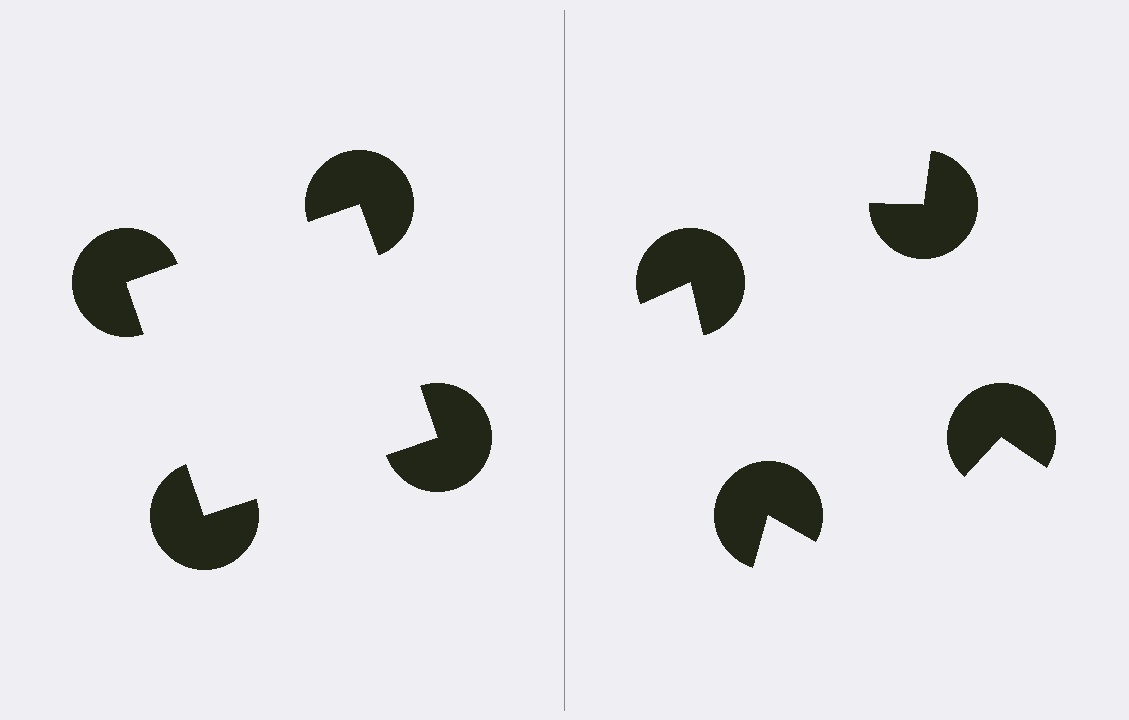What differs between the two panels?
The pac-man discs are positioned identically on both sides; only the wedge orientations differ. On the left they align to a square; on the right they are misaligned.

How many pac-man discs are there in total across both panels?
8 — 4 on each side.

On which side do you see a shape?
An illusory square appears on the left side. On the right side the wedge cuts are rotated, so no coherent shape forms.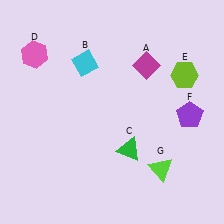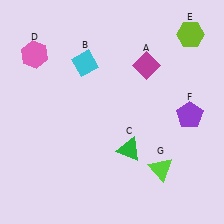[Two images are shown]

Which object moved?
The lime hexagon (E) moved up.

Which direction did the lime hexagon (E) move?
The lime hexagon (E) moved up.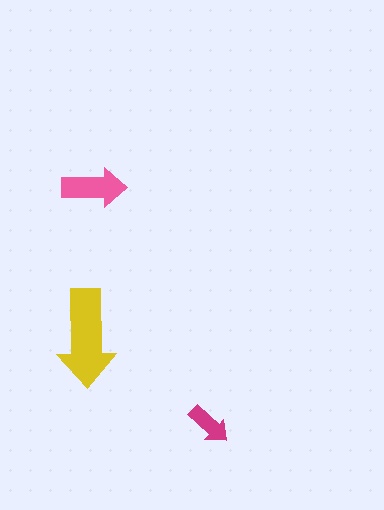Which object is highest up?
The pink arrow is topmost.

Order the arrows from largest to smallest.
the yellow one, the pink one, the magenta one.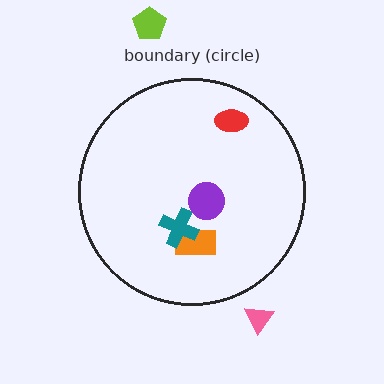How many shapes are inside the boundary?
4 inside, 2 outside.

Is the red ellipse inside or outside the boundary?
Inside.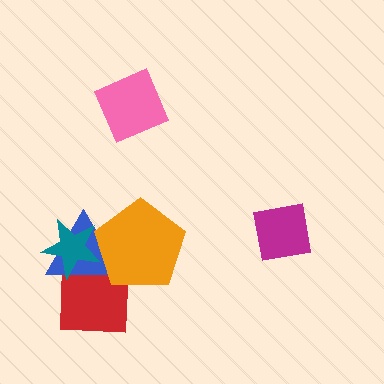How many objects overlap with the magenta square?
0 objects overlap with the magenta square.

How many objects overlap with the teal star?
3 objects overlap with the teal star.